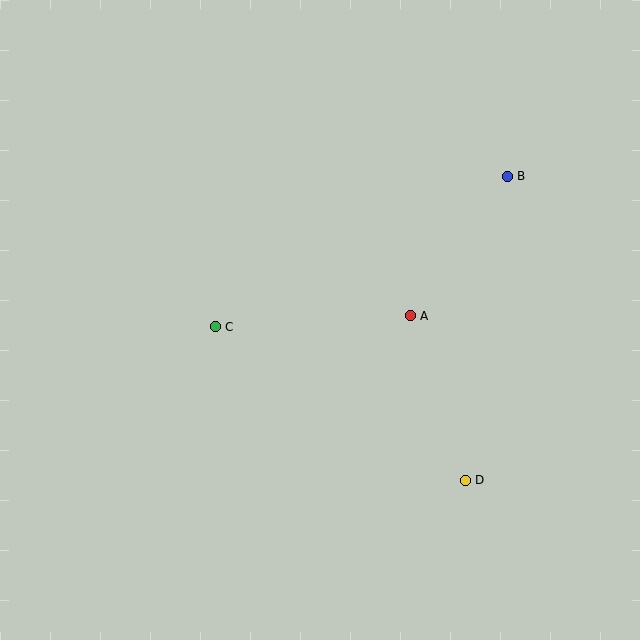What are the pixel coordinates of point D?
Point D is at (465, 480).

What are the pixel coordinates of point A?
Point A is at (410, 316).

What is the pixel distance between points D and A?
The distance between D and A is 173 pixels.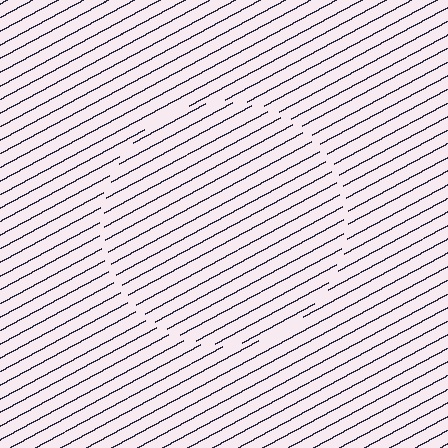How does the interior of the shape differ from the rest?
The interior of the shape contains the same grating, shifted by half a period — the contour is defined by the phase discontinuity where line-ends from the inner and outer gratings abut.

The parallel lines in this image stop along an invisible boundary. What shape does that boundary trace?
An illusory circle. The interior of the shape contains the same grating, shifted by half a period — the contour is defined by the phase discontinuity where line-ends from the inner and outer gratings abut.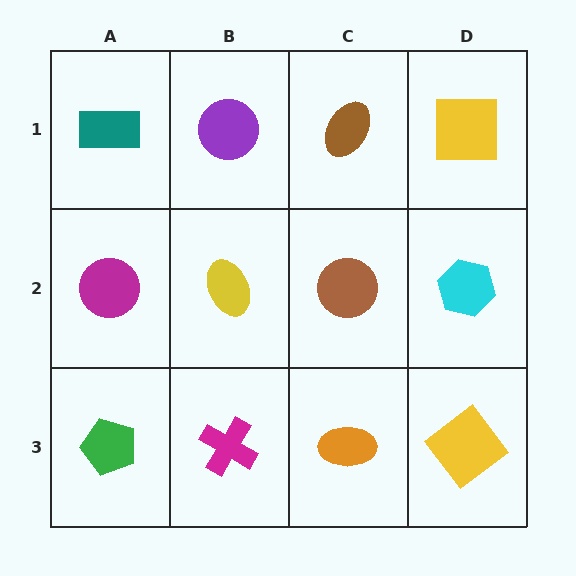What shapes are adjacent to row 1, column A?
A magenta circle (row 2, column A), a purple circle (row 1, column B).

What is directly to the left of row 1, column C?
A purple circle.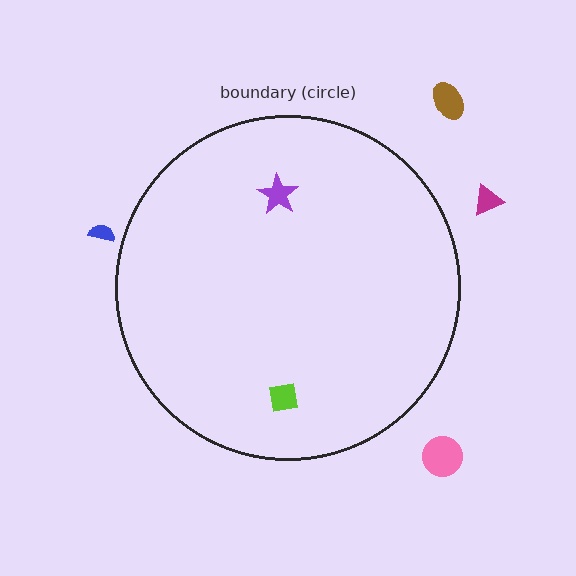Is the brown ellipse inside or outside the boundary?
Outside.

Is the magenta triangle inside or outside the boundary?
Outside.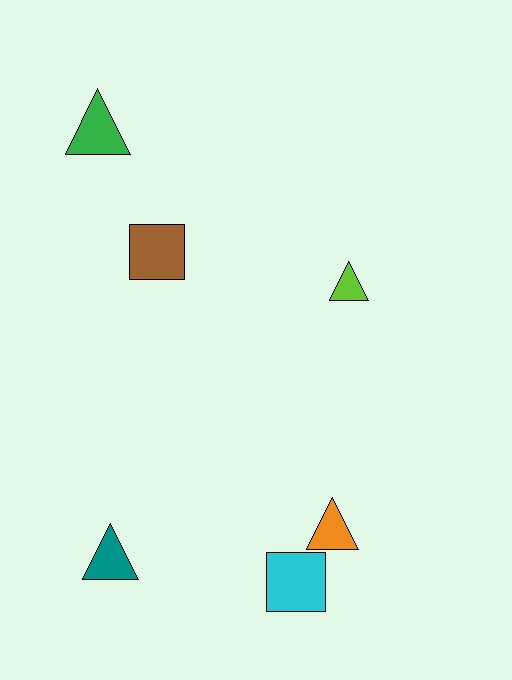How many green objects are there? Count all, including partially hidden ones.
There is 1 green object.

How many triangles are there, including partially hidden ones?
There are 4 triangles.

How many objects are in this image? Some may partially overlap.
There are 6 objects.